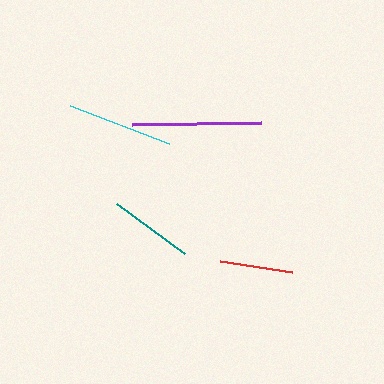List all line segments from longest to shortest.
From longest to shortest: purple, cyan, teal, red.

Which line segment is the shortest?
The red line is the shortest at approximately 73 pixels.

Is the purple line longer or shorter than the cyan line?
The purple line is longer than the cyan line.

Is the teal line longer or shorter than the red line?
The teal line is longer than the red line.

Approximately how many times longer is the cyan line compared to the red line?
The cyan line is approximately 1.5 times the length of the red line.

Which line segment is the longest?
The purple line is the longest at approximately 130 pixels.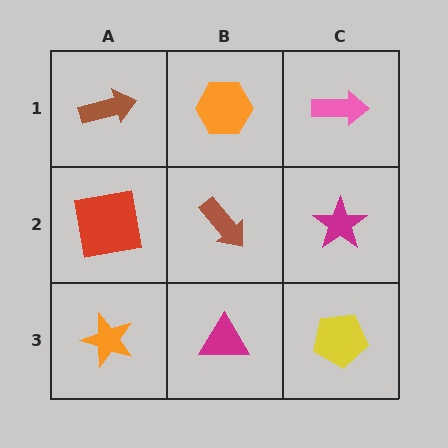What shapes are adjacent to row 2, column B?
An orange hexagon (row 1, column B), a magenta triangle (row 3, column B), a red square (row 2, column A), a magenta star (row 2, column C).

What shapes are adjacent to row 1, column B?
A brown arrow (row 2, column B), a brown arrow (row 1, column A), a pink arrow (row 1, column C).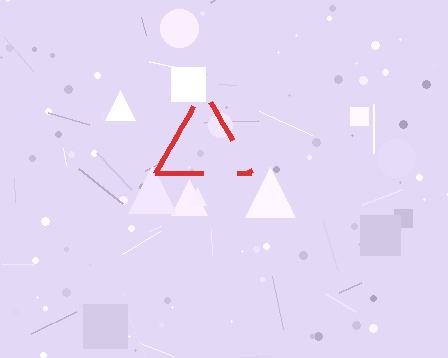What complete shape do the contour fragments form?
The contour fragments form a triangle.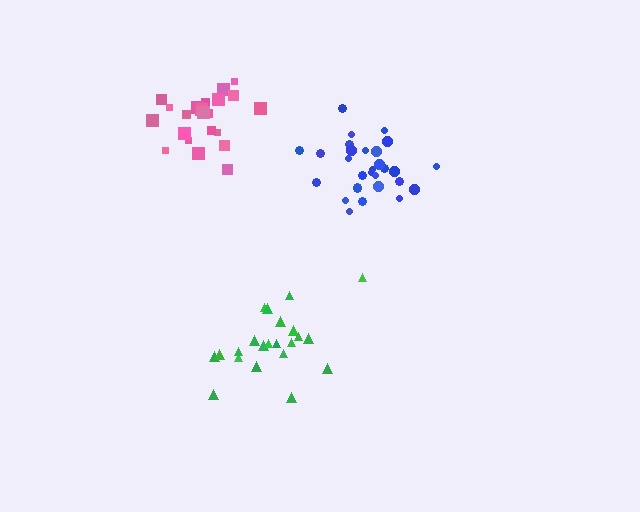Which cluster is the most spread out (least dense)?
Green.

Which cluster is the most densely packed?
Blue.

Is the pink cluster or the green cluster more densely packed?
Pink.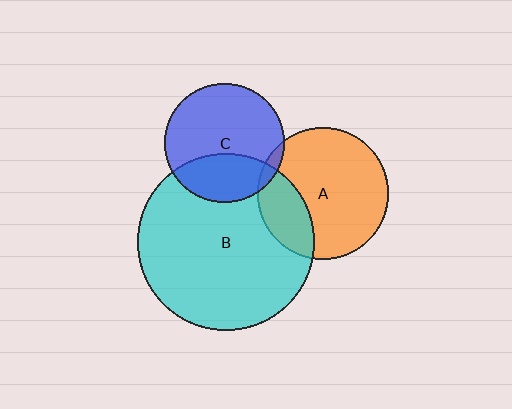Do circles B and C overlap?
Yes.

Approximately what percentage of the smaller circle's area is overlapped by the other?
Approximately 35%.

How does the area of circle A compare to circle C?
Approximately 1.2 times.